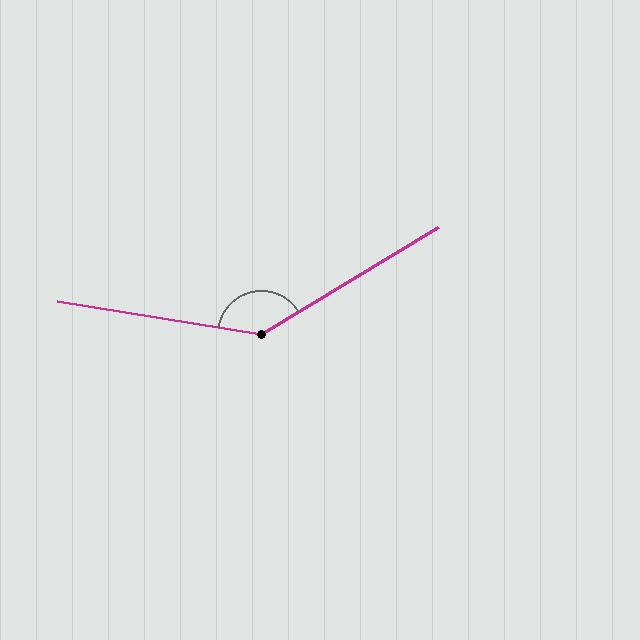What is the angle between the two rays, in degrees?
Approximately 140 degrees.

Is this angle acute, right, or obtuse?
It is obtuse.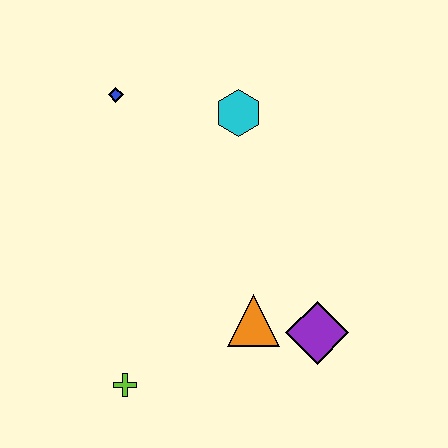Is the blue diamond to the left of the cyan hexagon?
Yes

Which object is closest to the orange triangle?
The purple diamond is closest to the orange triangle.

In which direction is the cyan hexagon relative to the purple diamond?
The cyan hexagon is above the purple diamond.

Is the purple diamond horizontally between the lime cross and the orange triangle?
No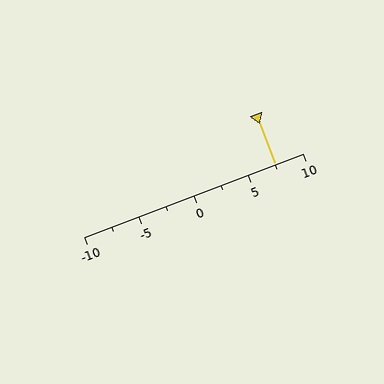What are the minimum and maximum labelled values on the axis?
The axis runs from -10 to 10.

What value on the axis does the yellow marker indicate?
The marker indicates approximately 7.5.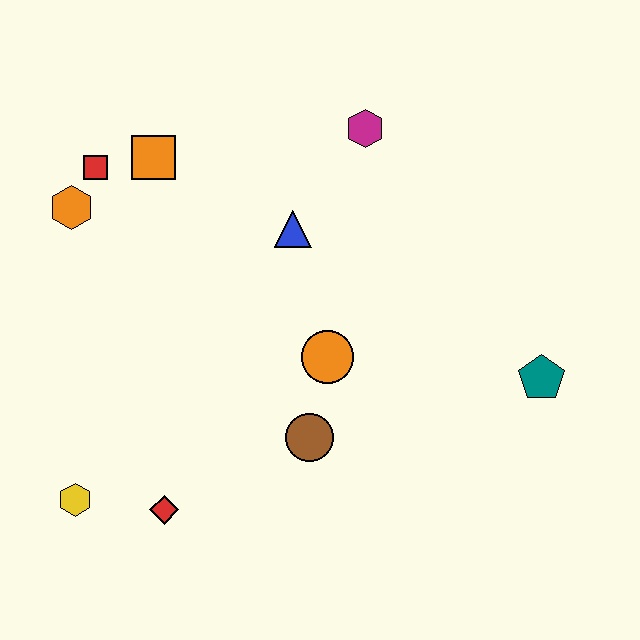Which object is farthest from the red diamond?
The magenta hexagon is farthest from the red diamond.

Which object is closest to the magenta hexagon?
The blue triangle is closest to the magenta hexagon.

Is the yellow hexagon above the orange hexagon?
No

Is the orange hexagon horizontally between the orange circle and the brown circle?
No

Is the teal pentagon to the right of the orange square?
Yes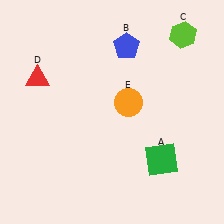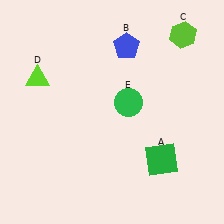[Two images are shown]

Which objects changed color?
D changed from red to lime. E changed from orange to green.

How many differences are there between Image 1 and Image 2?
There are 2 differences between the two images.